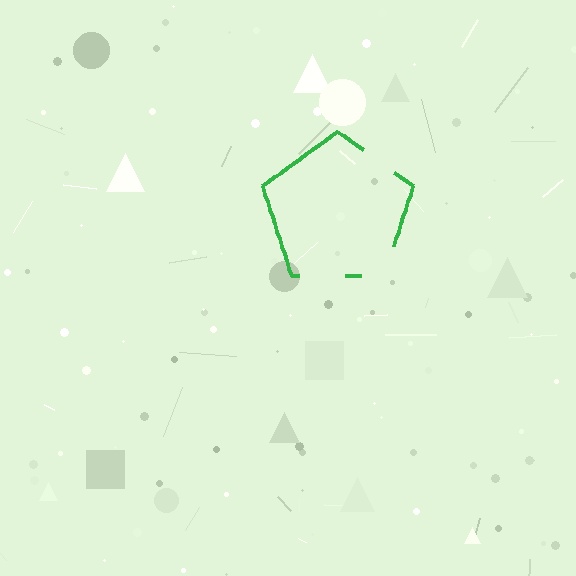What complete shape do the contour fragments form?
The contour fragments form a pentagon.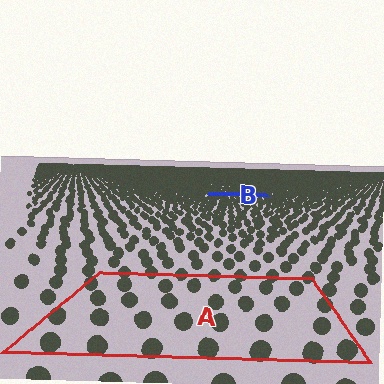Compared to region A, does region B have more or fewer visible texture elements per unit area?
Region B has more texture elements per unit area — they are packed more densely because it is farther away.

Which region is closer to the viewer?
Region A is closer. The texture elements there are larger and more spread out.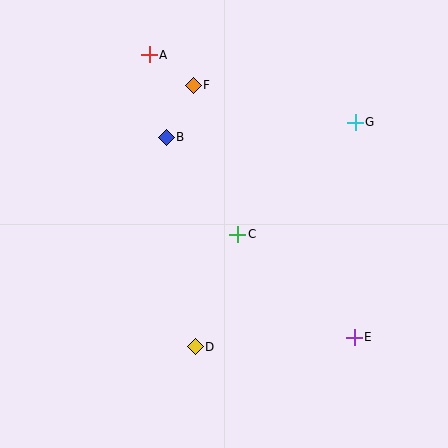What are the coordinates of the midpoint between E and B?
The midpoint between E and B is at (260, 237).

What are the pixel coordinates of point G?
Point G is at (355, 122).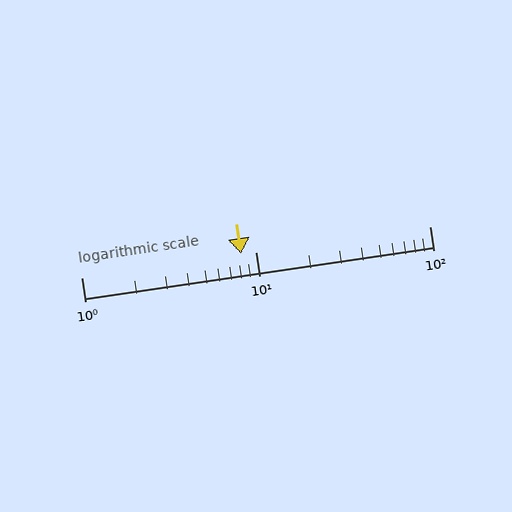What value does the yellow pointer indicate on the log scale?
The pointer indicates approximately 8.3.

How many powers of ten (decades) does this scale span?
The scale spans 2 decades, from 1 to 100.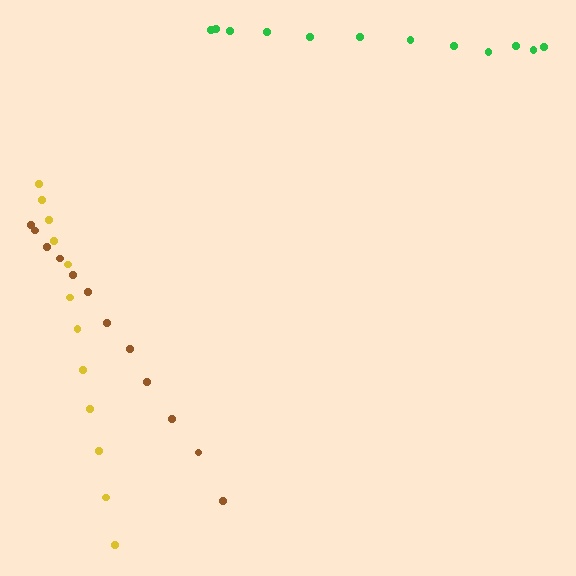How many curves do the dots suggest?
There are 3 distinct paths.